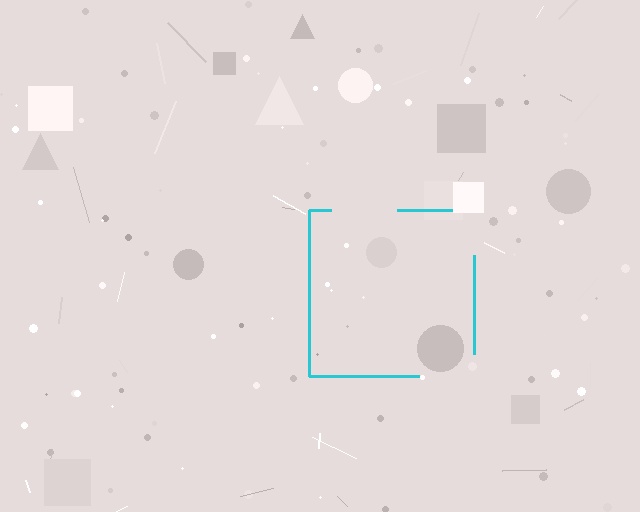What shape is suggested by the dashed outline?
The dashed outline suggests a square.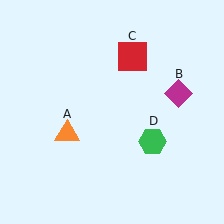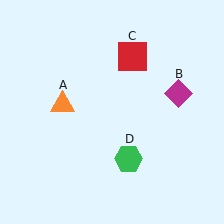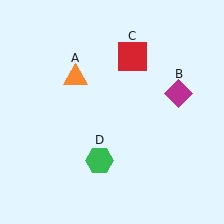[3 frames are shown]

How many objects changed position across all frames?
2 objects changed position: orange triangle (object A), green hexagon (object D).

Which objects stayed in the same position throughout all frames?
Magenta diamond (object B) and red square (object C) remained stationary.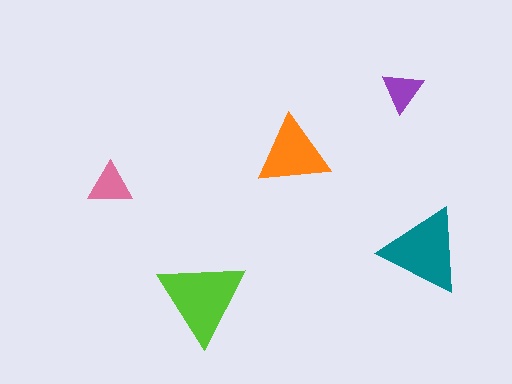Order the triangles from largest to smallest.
the lime one, the teal one, the orange one, the pink one, the purple one.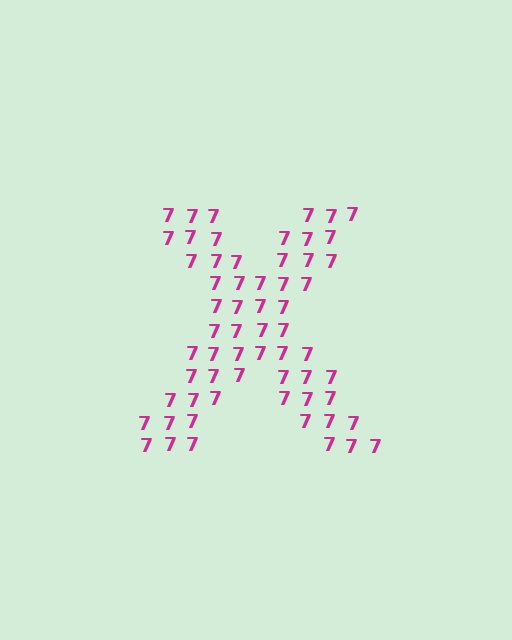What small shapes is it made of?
It is made of small digit 7's.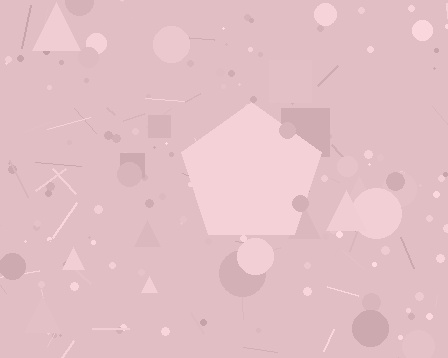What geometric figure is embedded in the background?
A pentagon is embedded in the background.